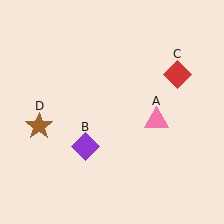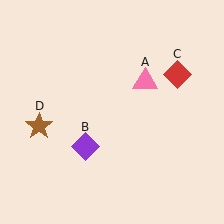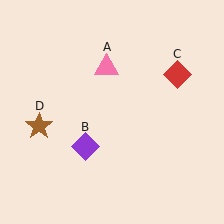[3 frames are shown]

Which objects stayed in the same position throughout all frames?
Purple diamond (object B) and red diamond (object C) and brown star (object D) remained stationary.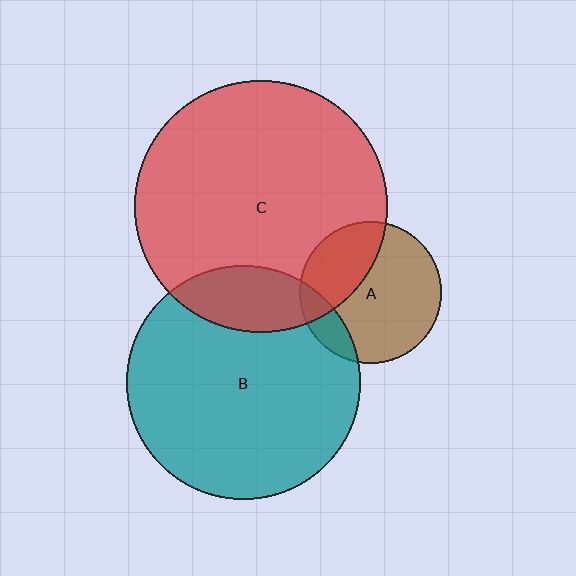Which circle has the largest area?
Circle C (red).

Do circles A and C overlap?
Yes.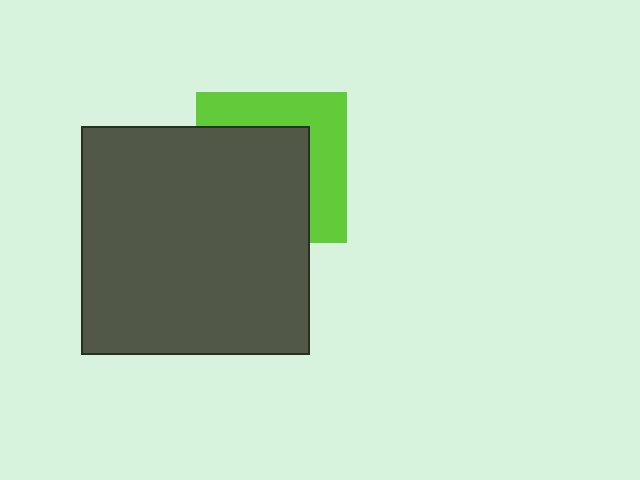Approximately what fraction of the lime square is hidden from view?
Roughly 58% of the lime square is hidden behind the dark gray square.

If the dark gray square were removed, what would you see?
You would see the complete lime square.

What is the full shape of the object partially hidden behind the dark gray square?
The partially hidden object is a lime square.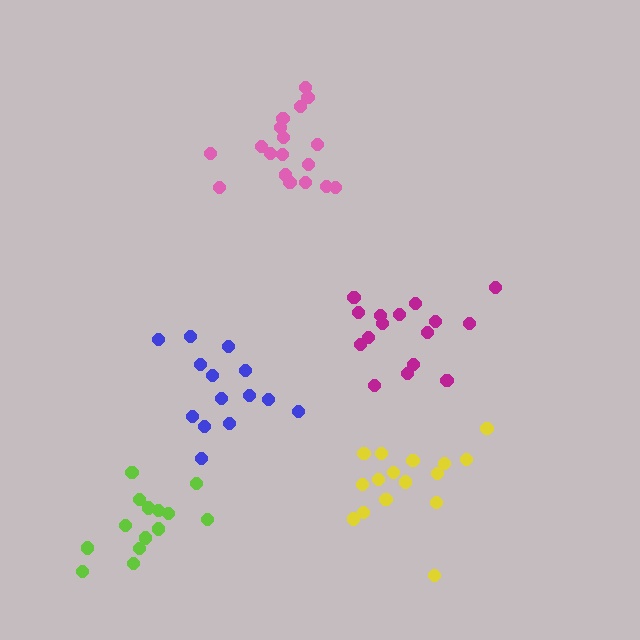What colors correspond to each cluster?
The clusters are colored: pink, lime, magenta, blue, yellow.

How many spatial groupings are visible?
There are 5 spatial groupings.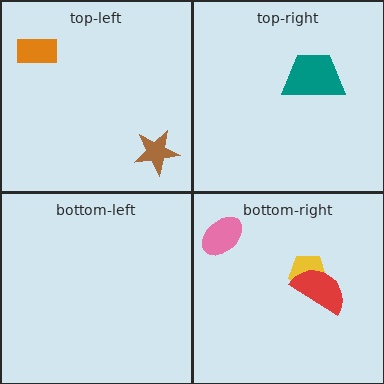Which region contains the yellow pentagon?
The bottom-right region.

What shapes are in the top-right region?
The teal trapezoid.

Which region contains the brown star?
The top-left region.